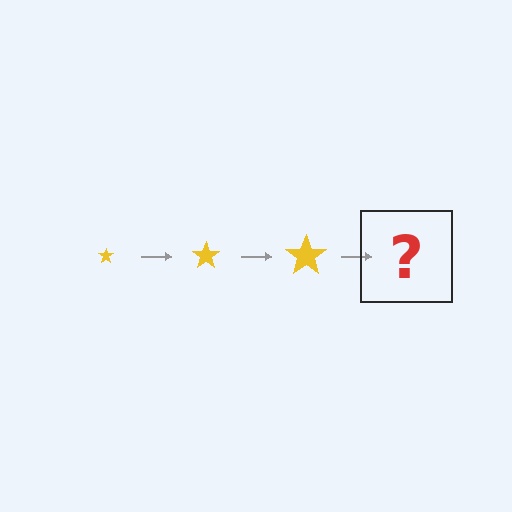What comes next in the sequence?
The next element should be a yellow star, larger than the previous one.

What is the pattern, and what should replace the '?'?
The pattern is that the star gets progressively larger each step. The '?' should be a yellow star, larger than the previous one.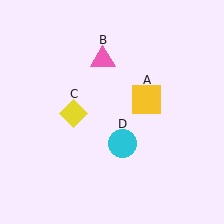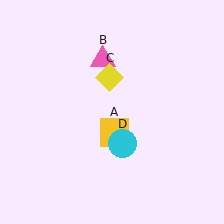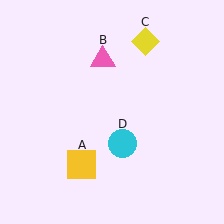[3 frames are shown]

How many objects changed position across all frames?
2 objects changed position: yellow square (object A), yellow diamond (object C).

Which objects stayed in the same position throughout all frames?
Pink triangle (object B) and cyan circle (object D) remained stationary.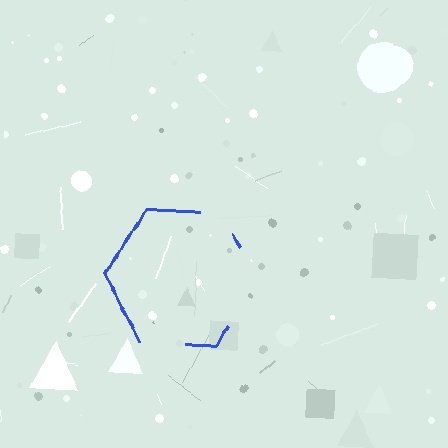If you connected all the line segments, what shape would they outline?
They would outline a hexagon.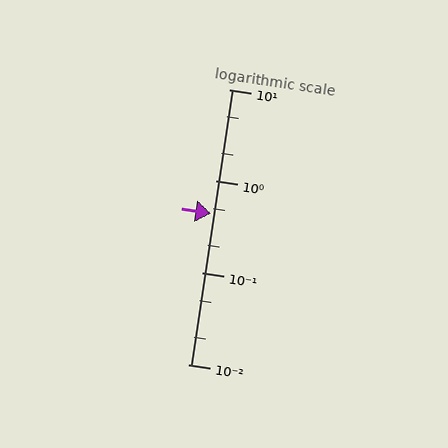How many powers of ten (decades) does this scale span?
The scale spans 3 decades, from 0.01 to 10.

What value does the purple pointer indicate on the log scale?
The pointer indicates approximately 0.44.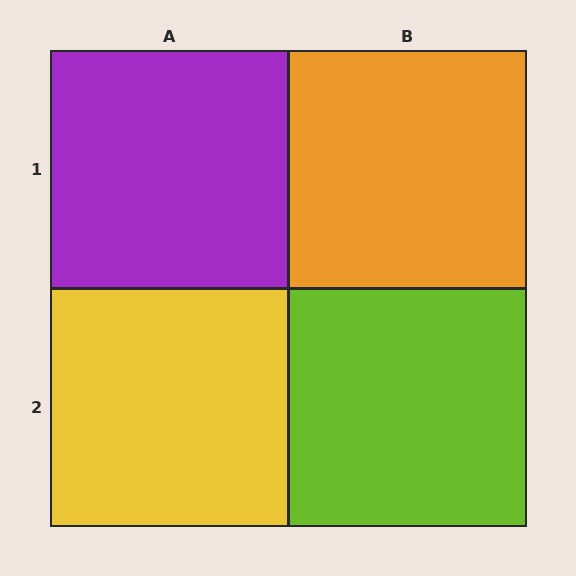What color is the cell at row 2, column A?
Yellow.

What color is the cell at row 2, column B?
Lime.